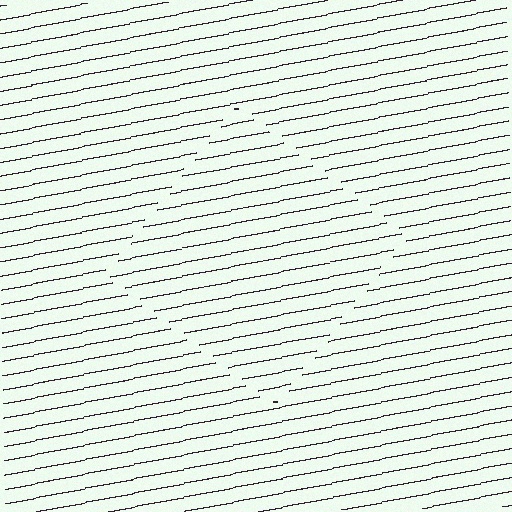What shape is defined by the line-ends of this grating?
An illusory square. The interior of the shape contains the same grating, shifted by half a period — the contour is defined by the phase discontinuity where line-ends from the inner and outer gratings abut.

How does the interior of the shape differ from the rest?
The interior of the shape contains the same grating, shifted by half a period — the contour is defined by the phase discontinuity where line-ends from the inner and outer gratings abut.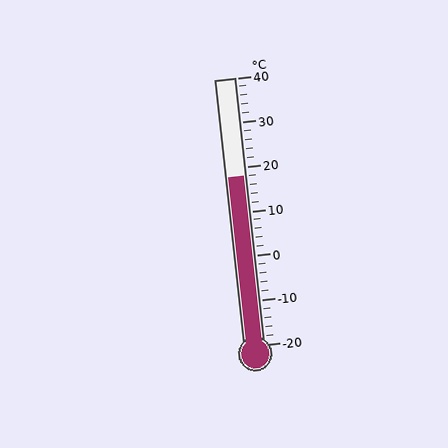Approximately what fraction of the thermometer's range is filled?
The thermometer is filled to approximately 65% of its range.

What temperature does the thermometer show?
The thermometer shows approximately 18°C.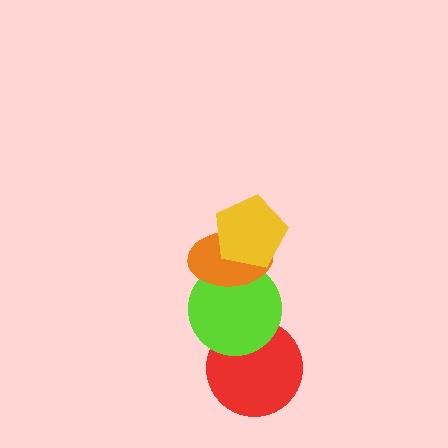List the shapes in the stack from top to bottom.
From top to bottom: the yellow pentagon, the orange ellipse, the lime circle, the red circle.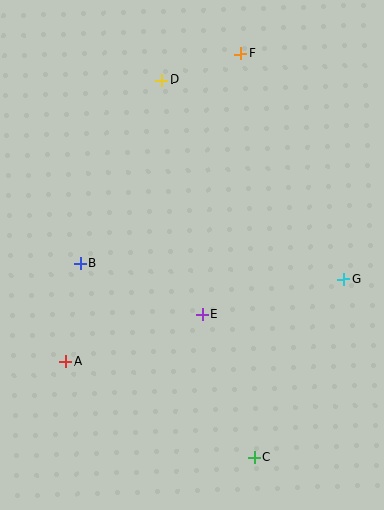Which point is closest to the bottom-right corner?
Point C is closest to the bottom-right corner.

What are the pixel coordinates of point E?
Point E is at (202, 314).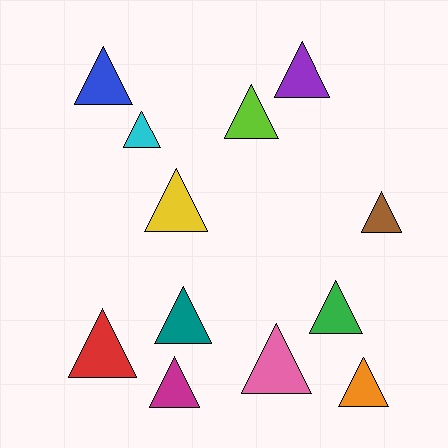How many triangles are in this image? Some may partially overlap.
There are 12 triangles.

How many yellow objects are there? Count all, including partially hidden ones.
There is 1 yellow object.